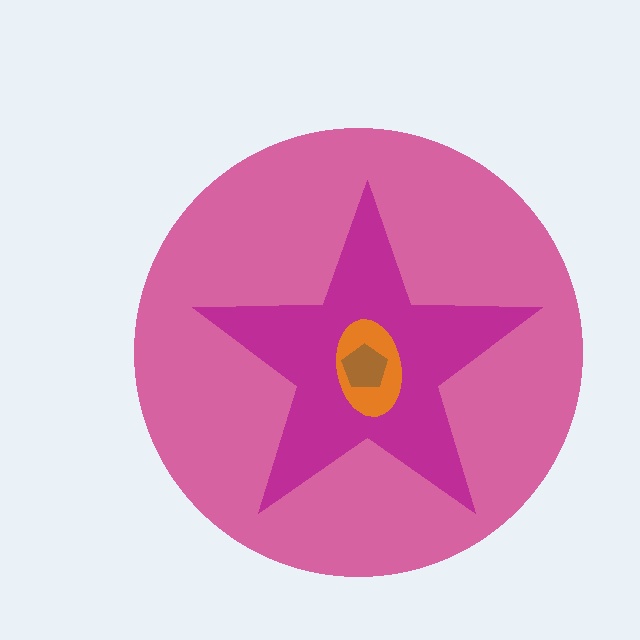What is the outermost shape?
The pink circle.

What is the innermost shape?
The brown pentagon.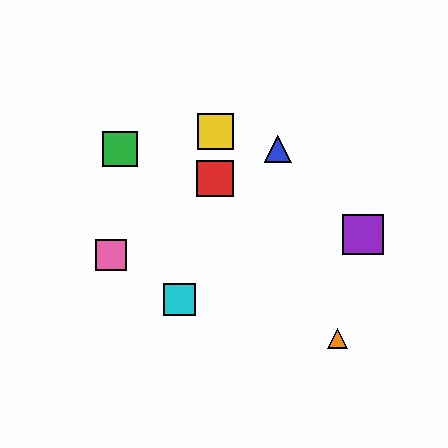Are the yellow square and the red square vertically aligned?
Yes, both are at x≈215.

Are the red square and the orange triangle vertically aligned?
No, the red square is at x≈215 and the orange triangle is at x≈338.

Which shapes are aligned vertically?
The red square, the yellow square are aligned vertically.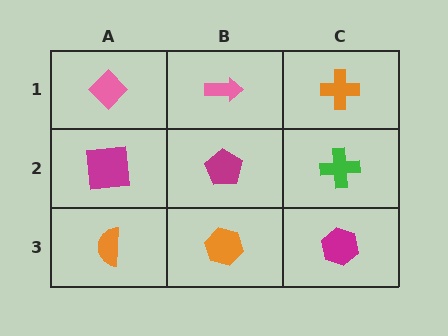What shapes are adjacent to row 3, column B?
A magenta pentagon (row 2, column B), an orange semicircle (row 3, column A), a magenta hexagon (row 3, column C).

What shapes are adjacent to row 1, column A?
A magenta square (row 2, column A), a pink arrow (row 1, column B).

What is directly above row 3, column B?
A magenta pentagon.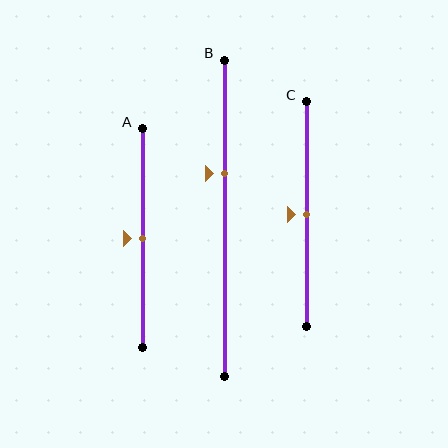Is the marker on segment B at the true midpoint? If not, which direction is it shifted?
No, the marker on segment B is shifted upward by about 14% of the segment length.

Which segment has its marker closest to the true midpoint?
Segment A has its marker closest to the true midpoint.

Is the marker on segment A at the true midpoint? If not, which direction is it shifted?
Yes, the marker on segment A is at the true midpoint.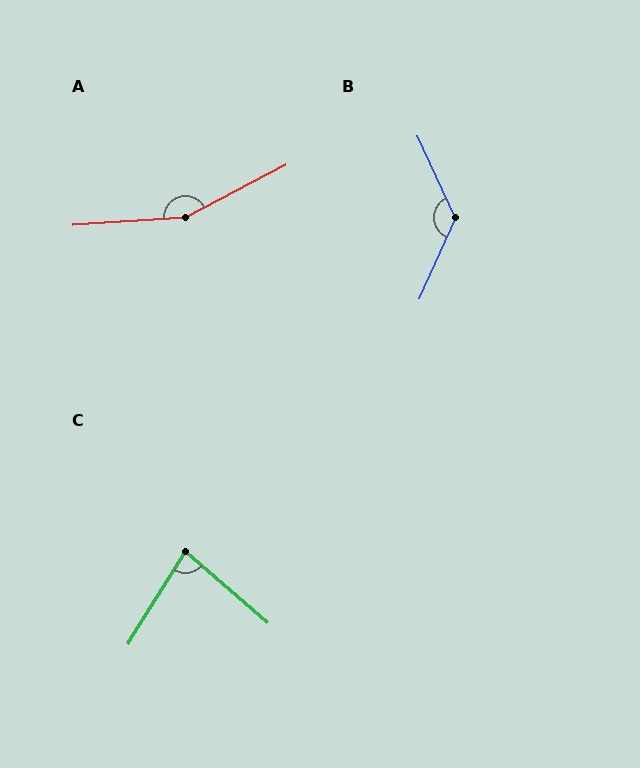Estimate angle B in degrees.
Approximately 131 degrees.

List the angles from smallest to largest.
C (81°), B (131°), A (156°).